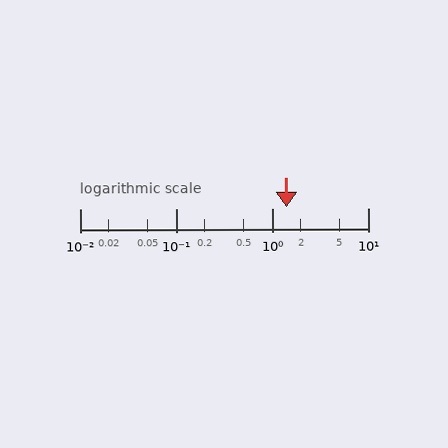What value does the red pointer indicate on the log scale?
The pointer indicates approximately 1.4.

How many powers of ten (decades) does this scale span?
The scale spans 3 decades, from 0.01 to 10.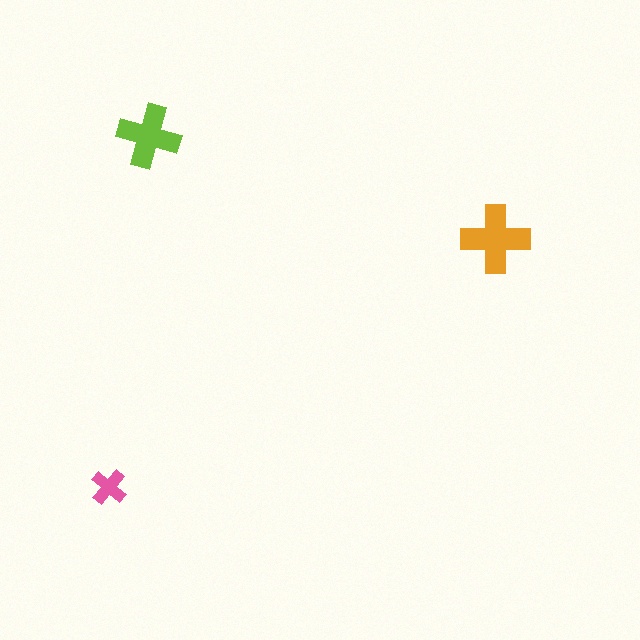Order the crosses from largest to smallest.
the orange one, the lime one, the pink one.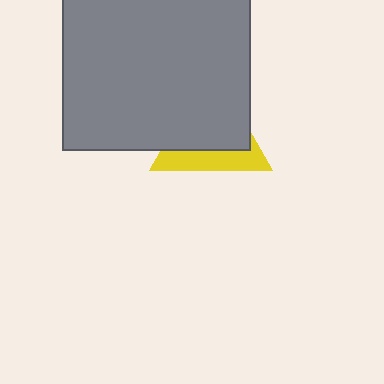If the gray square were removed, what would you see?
You would see the complete yellow triangle.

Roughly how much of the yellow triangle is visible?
A small part of it is visible (roughly 35%).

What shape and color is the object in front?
The object in front is a gray square.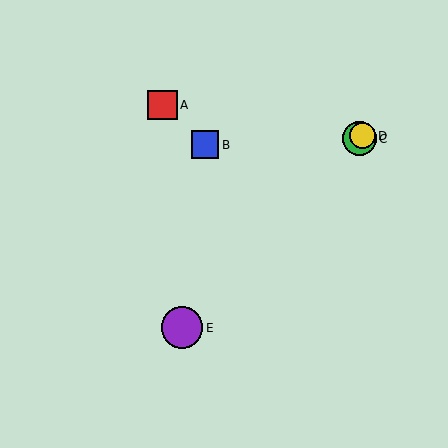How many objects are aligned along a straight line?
3 objects (C, D, E) are aligned along a straight line.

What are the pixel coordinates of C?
Object C is at (360, 139).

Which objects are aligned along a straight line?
Objects C, D, E are aligned along a straight line.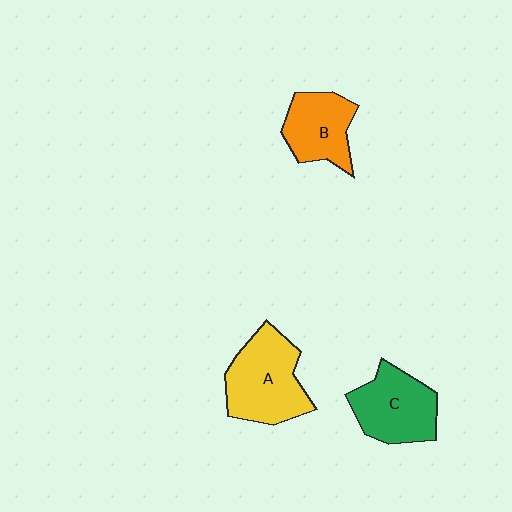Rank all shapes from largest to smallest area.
From largest to smallest: A (yellow), C (green), B (orange).